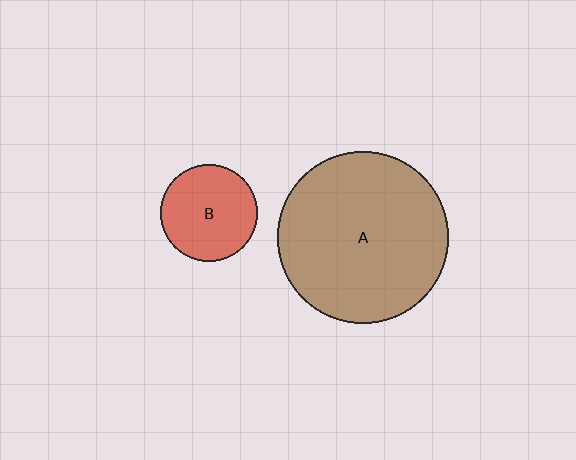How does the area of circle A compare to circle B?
Approximately 3.2 times.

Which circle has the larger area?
Circle A (brown).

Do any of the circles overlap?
No, none of the circles overlap.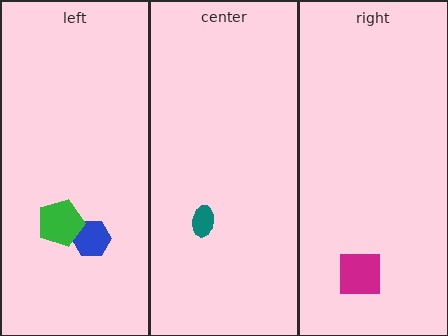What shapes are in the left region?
The blue hexagon, the green pentagon.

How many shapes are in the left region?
2.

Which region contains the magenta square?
The right region.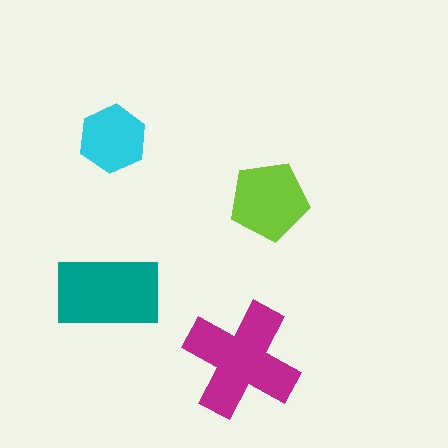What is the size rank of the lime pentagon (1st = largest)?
3rd.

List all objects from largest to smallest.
The magenta cross, the teal rectangle, the lime pentagon, the cyan hexagon.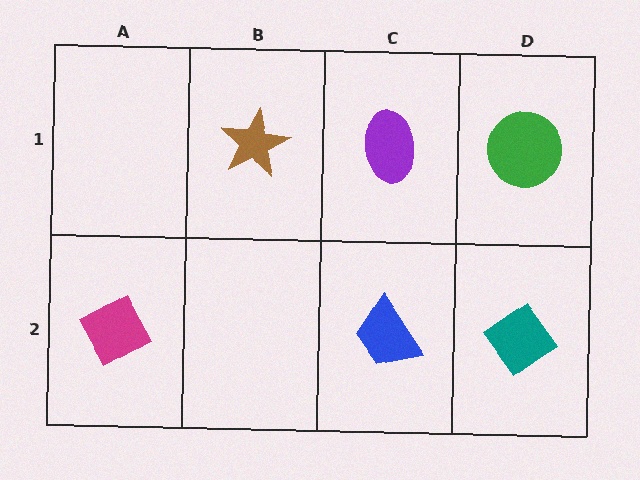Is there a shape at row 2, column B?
No, that cell is empty.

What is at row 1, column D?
A green circle.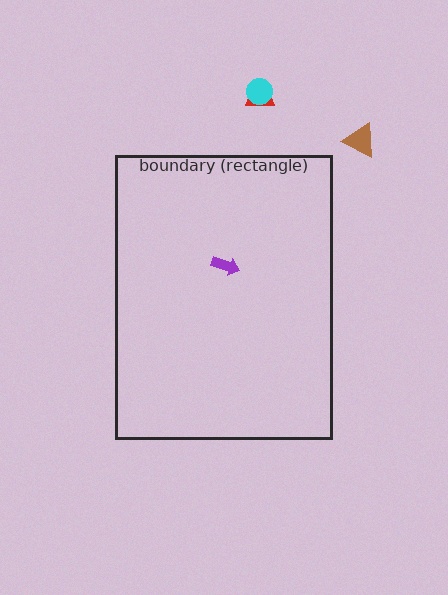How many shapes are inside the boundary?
1 inside, 3 outside.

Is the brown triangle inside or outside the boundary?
Outside.